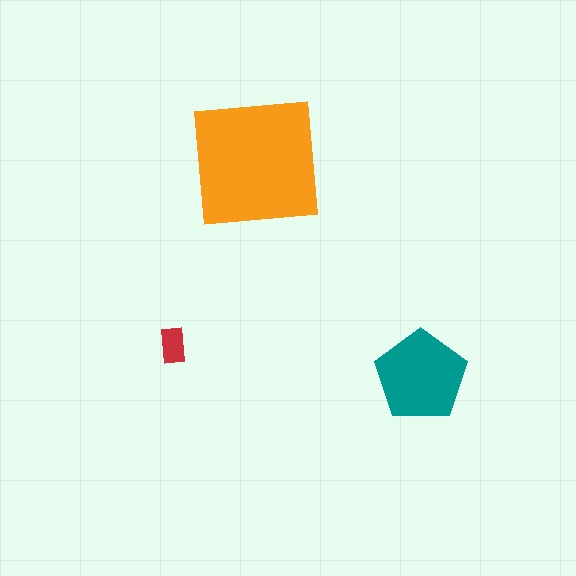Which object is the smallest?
The red rectangle.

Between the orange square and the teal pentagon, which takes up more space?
The orange square.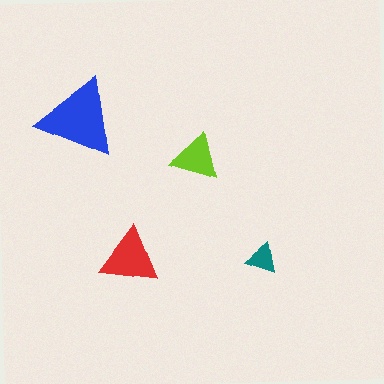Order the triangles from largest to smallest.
the blue one, the red one, the lime one, the teal one.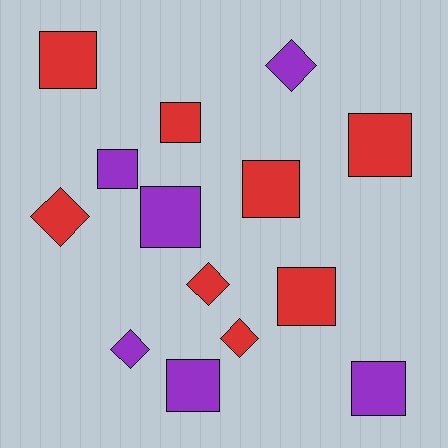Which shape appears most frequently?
Square, with 9 objects.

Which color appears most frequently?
Red, with 8 objects.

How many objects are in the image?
There are 14 objects.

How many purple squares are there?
There are 4 purple squares.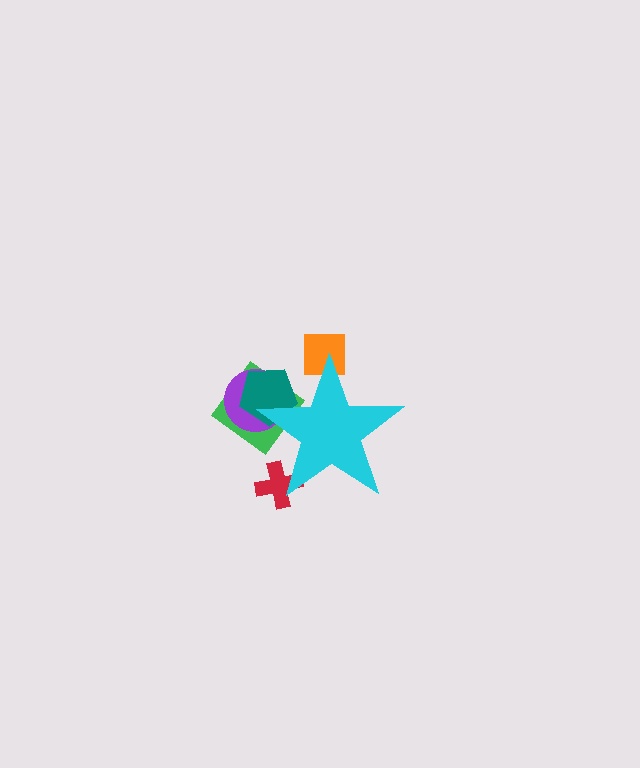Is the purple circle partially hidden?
Yes, the purple circle is partially hidden behind the cyan star.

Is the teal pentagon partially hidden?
Yes, the teal pentagon is partially hidden behind the cyan star.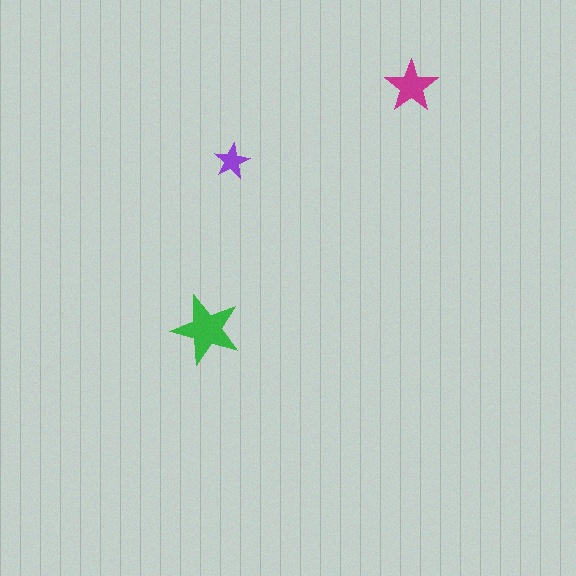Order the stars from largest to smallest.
the green one, the magenta one, the purple one.